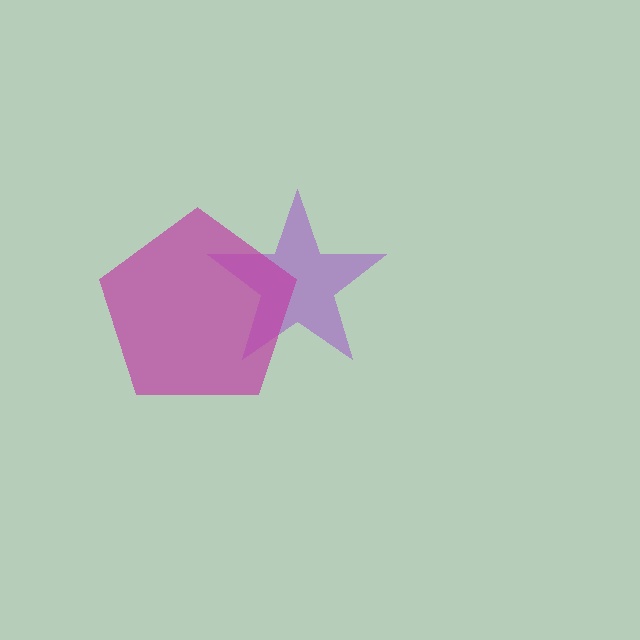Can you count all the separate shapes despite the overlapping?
Yes, there are 2 separate shapes.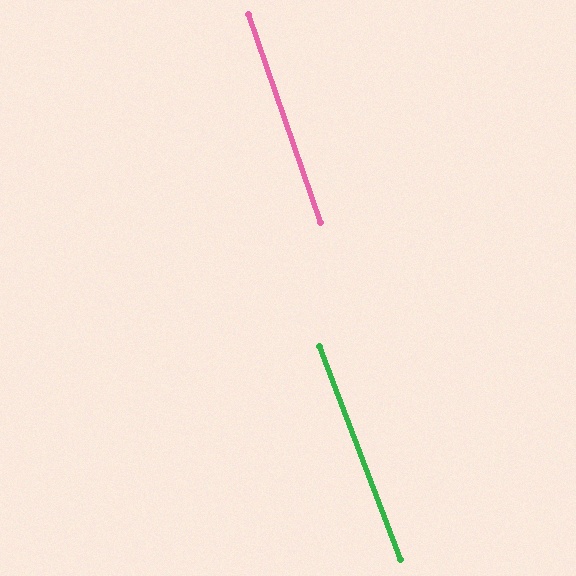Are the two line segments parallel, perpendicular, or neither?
Parallel — their directions differ by only 1.7°.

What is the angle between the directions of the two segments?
Approximately 2 degrees.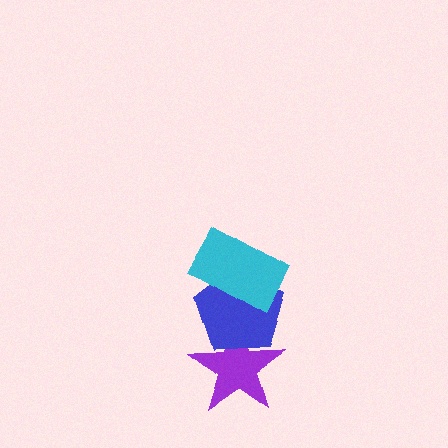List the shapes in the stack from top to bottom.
From top to bottom: the cyan rectangle, the blue pentagon, the purple star.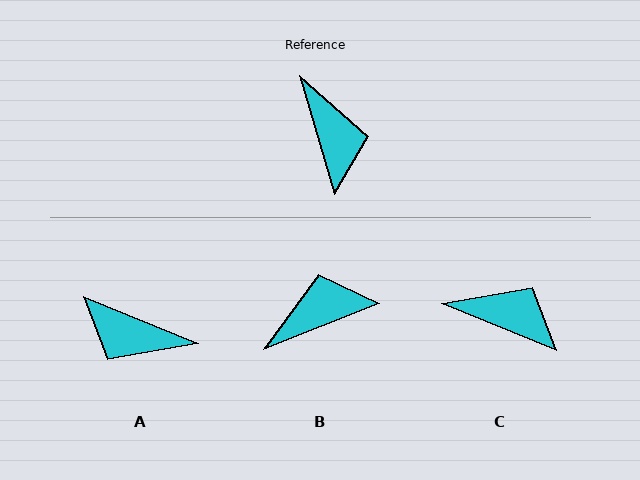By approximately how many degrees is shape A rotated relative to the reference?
Approximately 129 degrees clockwise.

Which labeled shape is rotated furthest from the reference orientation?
A, about 129 degrees away.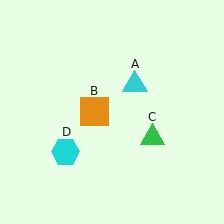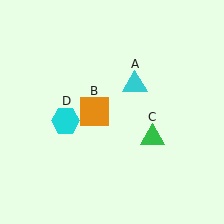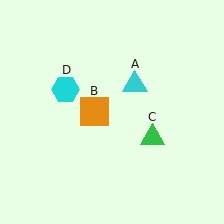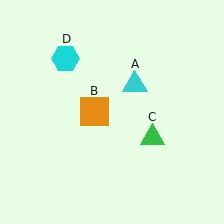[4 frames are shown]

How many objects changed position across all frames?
1 object changed position: cyan hexagon (object D).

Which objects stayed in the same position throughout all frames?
Cyan triangle (object A) and orange square (object B) and green triangle (object C) remained stationary.